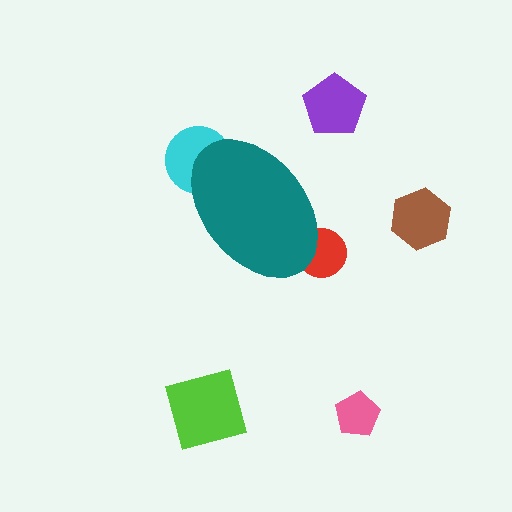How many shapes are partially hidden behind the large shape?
2 shapes are partially hidden.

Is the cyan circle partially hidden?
Yes, the cyan circle is partially hidden behind the teal ellipse.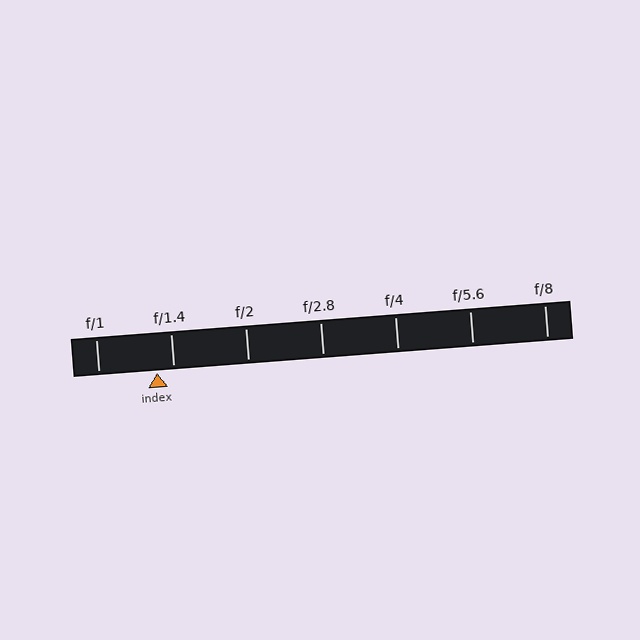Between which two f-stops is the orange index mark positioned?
The index mark is between f/1 and f/1.4.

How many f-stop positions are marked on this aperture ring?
There are 7 f-stop positions marked.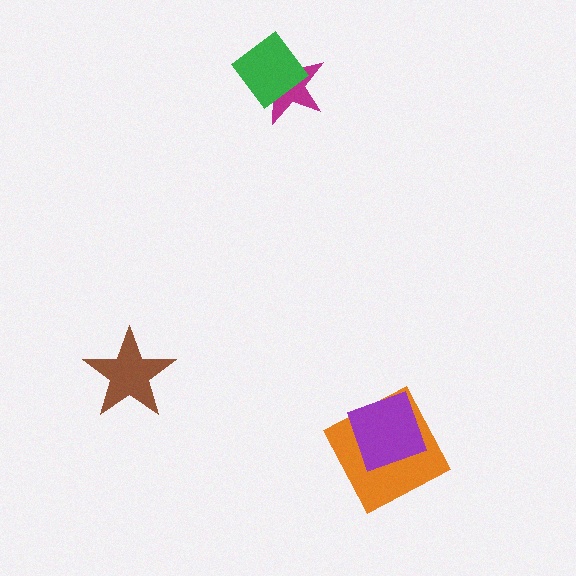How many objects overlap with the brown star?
0 objects overlap with the brown star.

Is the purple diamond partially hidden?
No, no other shape covers it.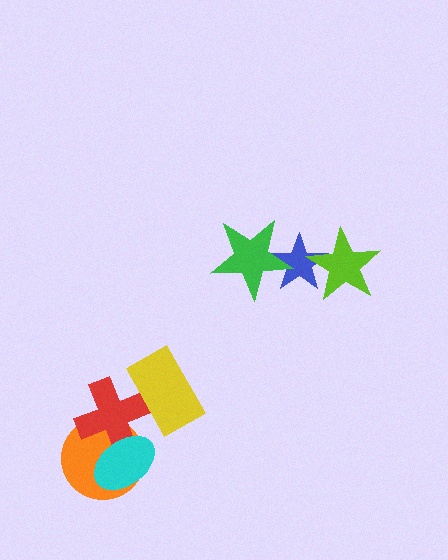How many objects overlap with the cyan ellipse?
2 objects overlap with the cyan ellipse.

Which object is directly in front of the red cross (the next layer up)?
The yellow rectangle is directly in front of the red cross.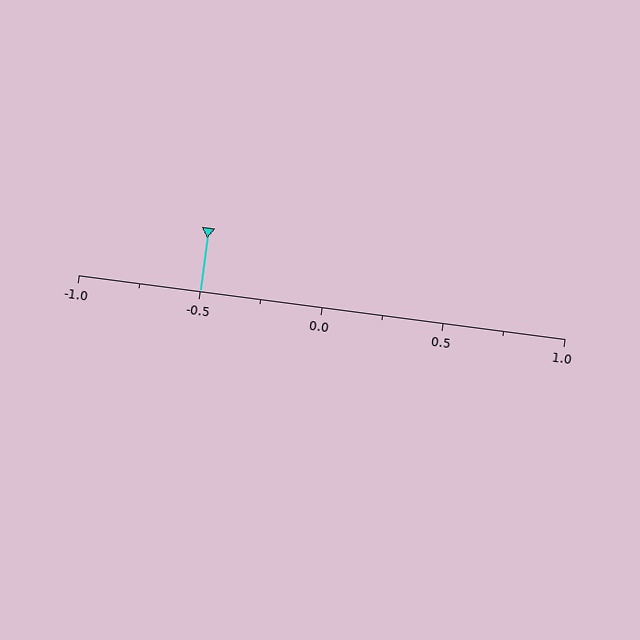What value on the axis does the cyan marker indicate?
The marker indicates approximately -0.5.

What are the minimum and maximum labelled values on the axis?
The axis runs from -1.0 to 1.0.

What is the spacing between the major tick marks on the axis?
The major ticks are spaced 0.5 apart.